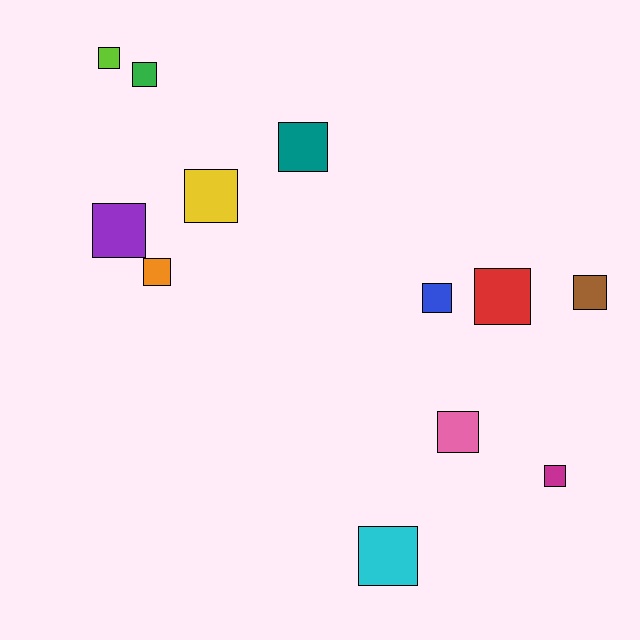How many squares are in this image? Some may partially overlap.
There are 12 squares.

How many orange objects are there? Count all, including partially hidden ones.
There is 1 orange object.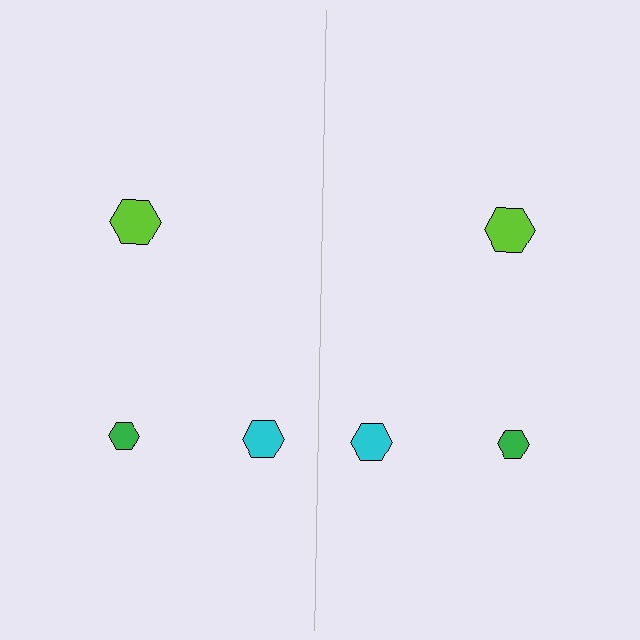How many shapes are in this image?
There are 6 shapes in this image.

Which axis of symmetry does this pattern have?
The pattern has a vertical axis of symmetry running through the center of the image.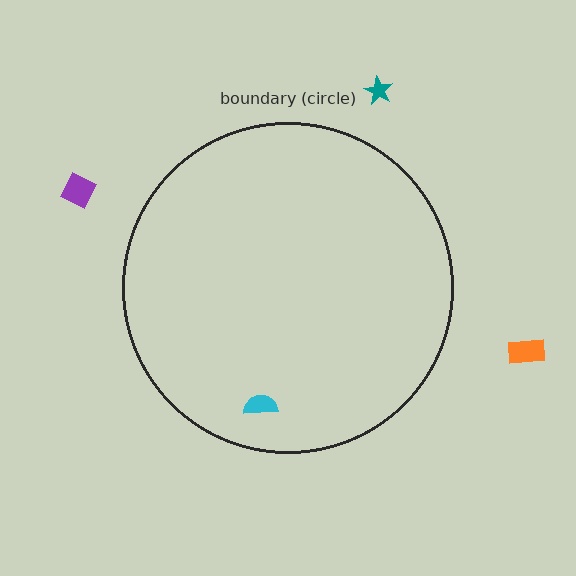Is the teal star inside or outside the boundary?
Outside.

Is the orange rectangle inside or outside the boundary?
Outside.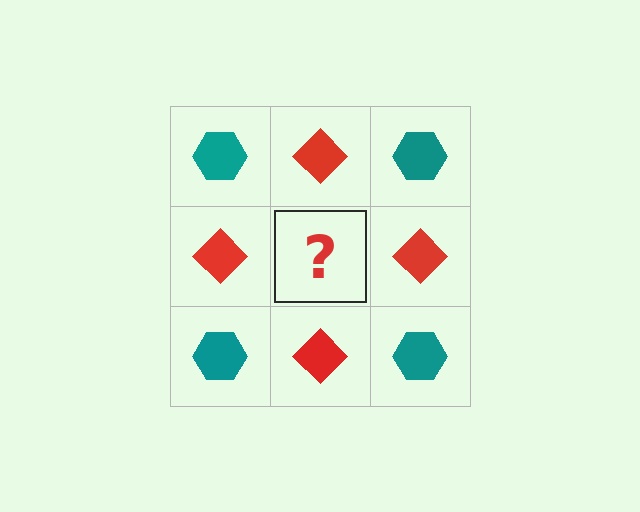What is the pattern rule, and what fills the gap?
The rule is that it alternates teal hexagon and red diamond in a checkerboard pattern. The gap should be filled with a teal hexagon.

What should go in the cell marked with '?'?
The missing cell should contain a teal hexagon.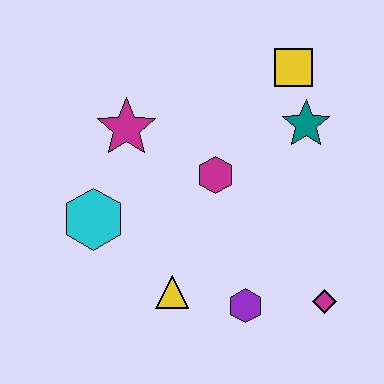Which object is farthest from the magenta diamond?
The magenta star is farthest from the magenta diamond.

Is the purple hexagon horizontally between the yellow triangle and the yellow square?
Yes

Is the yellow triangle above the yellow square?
No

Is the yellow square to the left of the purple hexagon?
No